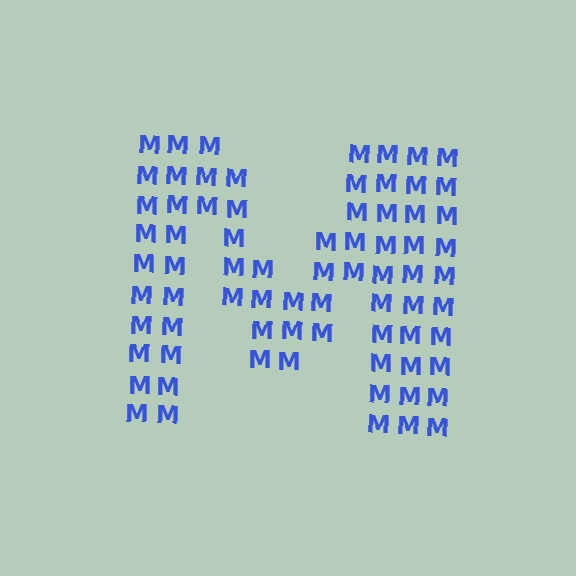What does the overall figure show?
The overall figure shows the letter M.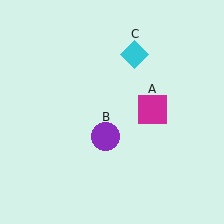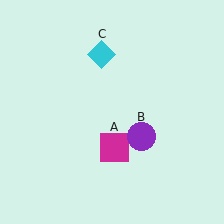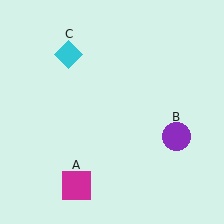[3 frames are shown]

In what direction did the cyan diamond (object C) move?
The cyan diamond (object C) moved left.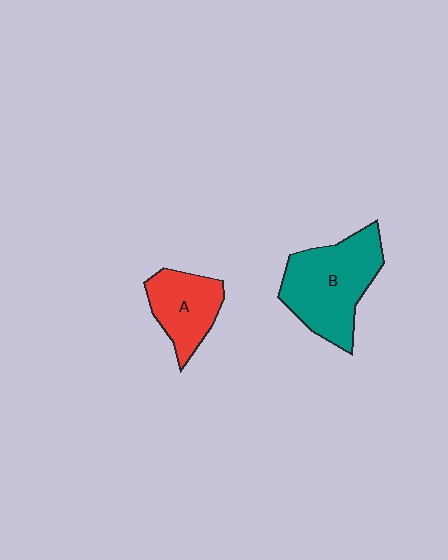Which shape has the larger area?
Shape B (teal).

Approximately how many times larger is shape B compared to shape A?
Approximately 1.6 times.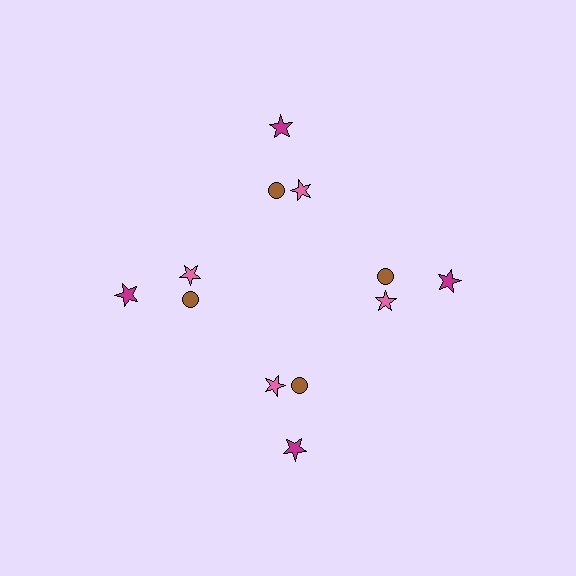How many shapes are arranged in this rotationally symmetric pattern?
There are 12 shapes, arranged in 4 groups of 3.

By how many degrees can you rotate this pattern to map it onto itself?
The pattern maps onto itself every 90 degrees of rotation.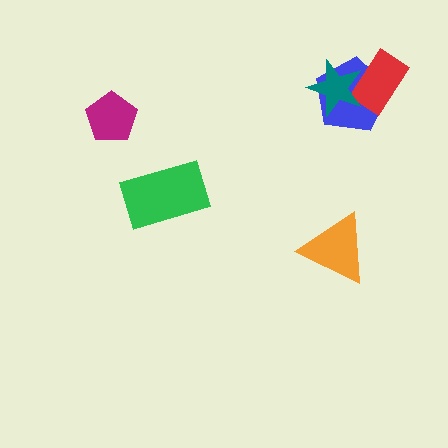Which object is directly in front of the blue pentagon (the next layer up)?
The red rectangle is directly in front of the blue pentagon.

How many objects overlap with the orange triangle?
0 objects overlap with the orange triangle.